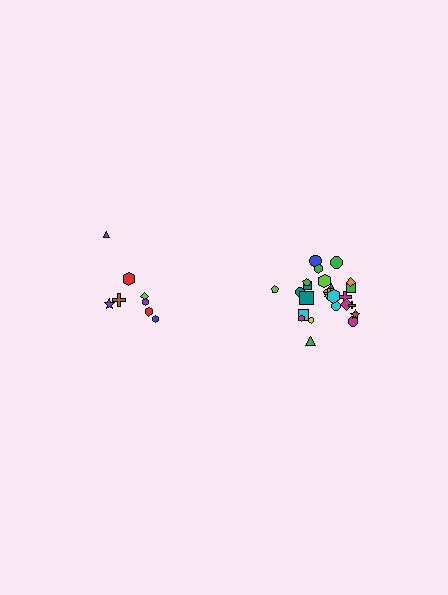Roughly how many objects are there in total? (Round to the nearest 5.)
Roughly 35 objects in total.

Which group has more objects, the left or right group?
The right group.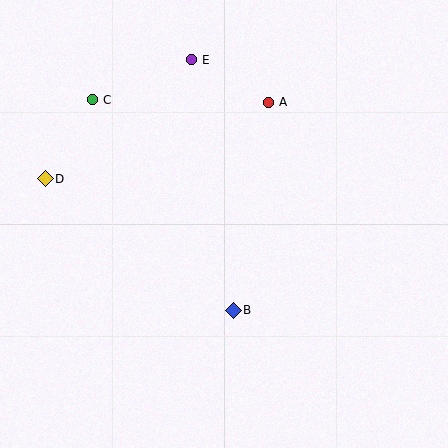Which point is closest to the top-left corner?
Point C is closest to the top-left corner.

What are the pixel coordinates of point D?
Point D is at (45, 179).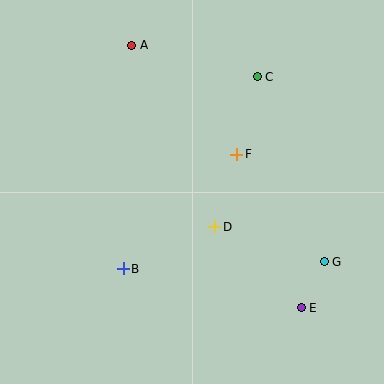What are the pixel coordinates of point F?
Point F is at (237, 154).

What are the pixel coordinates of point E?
Point E is at (301, 308).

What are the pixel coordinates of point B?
Point B is at (123, 269).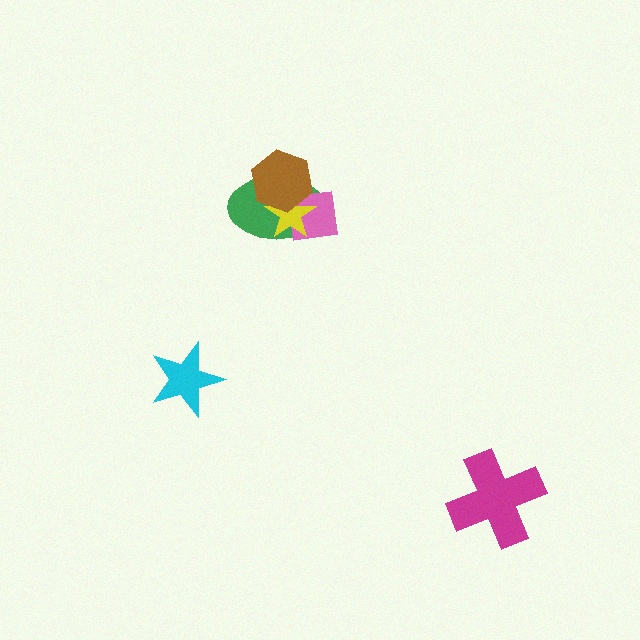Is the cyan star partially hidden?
No, no other shape covers it.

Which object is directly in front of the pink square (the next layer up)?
The yellow star is directly in front of the pink square.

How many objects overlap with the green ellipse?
3 objects overlap with the green ellipse.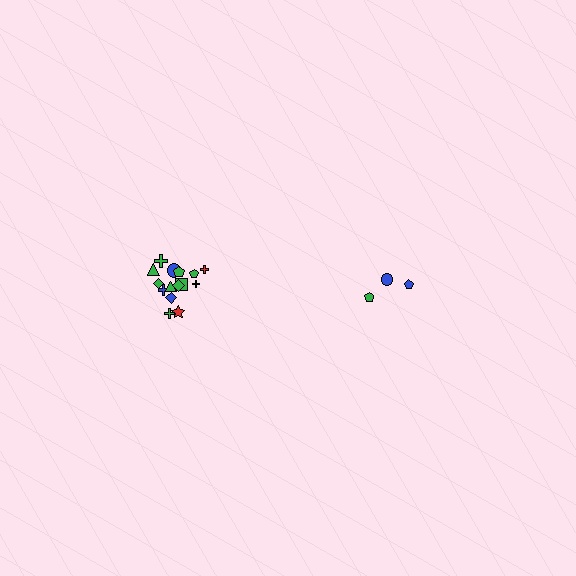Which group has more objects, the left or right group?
The left group.